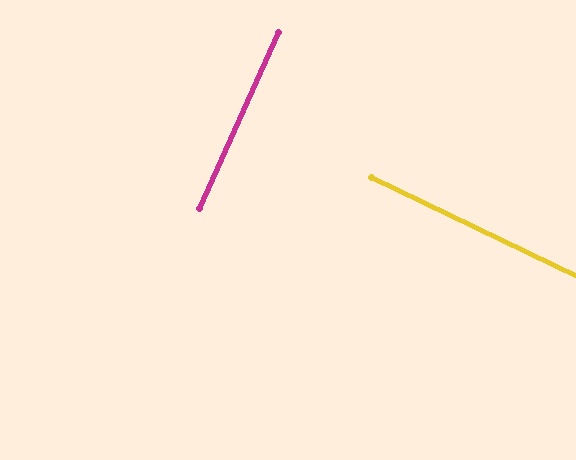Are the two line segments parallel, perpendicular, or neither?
Perpendicular — they meet at approximately 88°.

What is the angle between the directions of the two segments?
Approximately 88 degrees.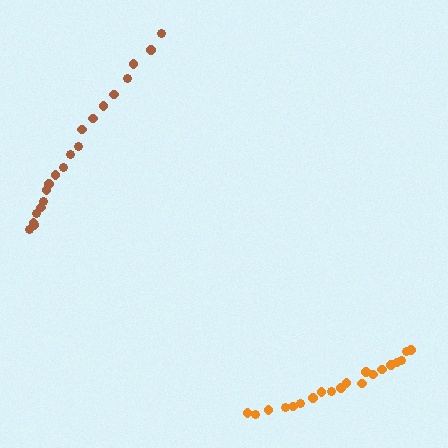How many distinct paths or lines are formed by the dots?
There are 2 distinct paths.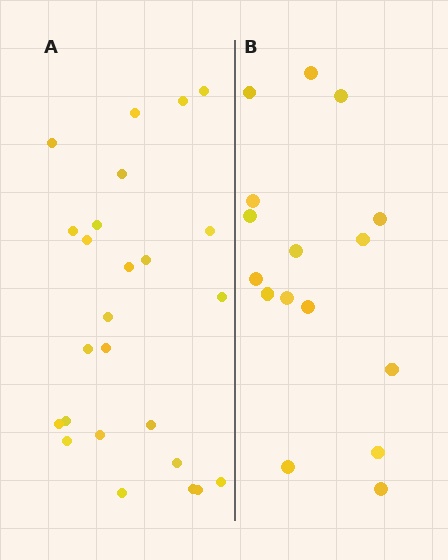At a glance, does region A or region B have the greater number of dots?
Region A (the left region) has more dots.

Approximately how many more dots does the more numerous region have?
Region A has roughly 8 or so more dots than region B.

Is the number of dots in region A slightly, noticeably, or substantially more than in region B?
Region A has substantially more. The ratio is roughly 1.6 to 1.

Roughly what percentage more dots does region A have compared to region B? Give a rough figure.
About 55% more.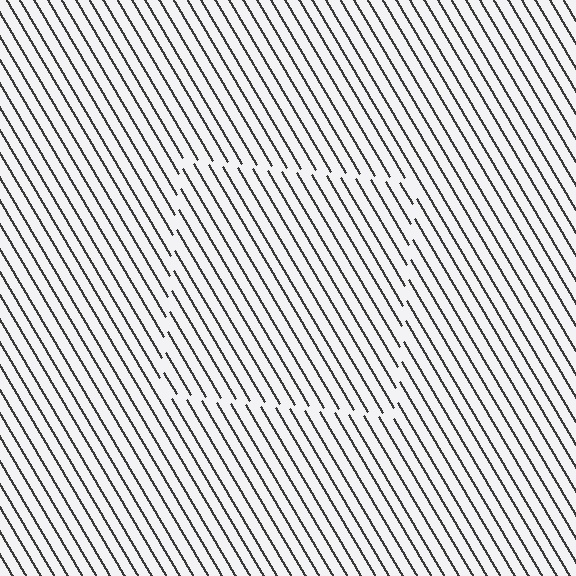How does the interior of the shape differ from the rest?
The interior of the shape contains the same grating, shifted by half a period — the contour is defined by the phase discontinuity where line-ends from the inner and outer gratings abut.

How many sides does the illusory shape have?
4 sides — the line-ends trace a square.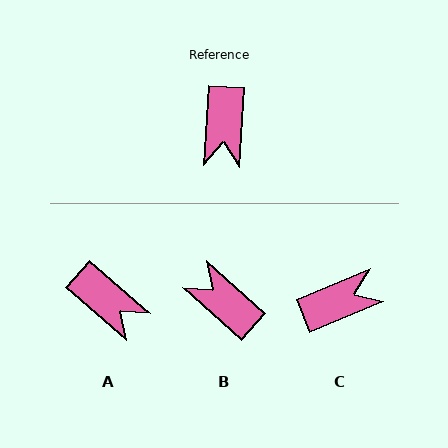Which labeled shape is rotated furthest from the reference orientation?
B, about 128 degrees away.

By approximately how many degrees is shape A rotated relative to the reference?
Approximately 52 degrees counter-clockwise.